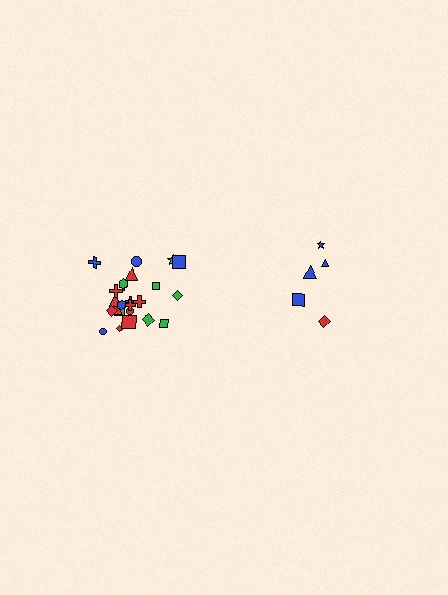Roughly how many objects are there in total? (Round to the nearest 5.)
Roughly 30 objects in total.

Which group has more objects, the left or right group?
The left group.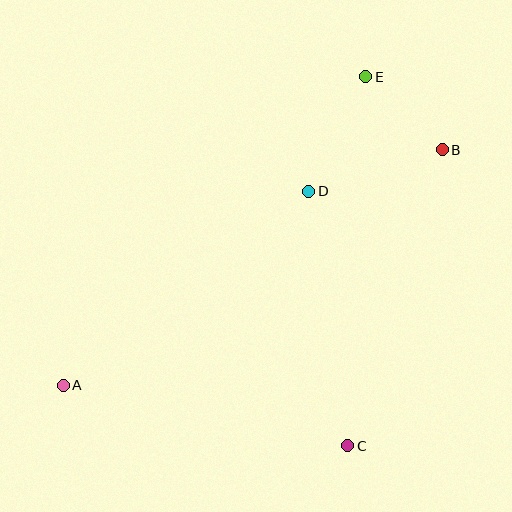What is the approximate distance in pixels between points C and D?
The distance between C and D is approximately 258 pixels.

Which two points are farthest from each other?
Points A and B are farthest from each other.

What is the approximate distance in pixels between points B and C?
The distance between B and C is approximately 311 pixels.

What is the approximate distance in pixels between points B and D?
The distance between B and D is approximately 140 pixels.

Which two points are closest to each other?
Points B and E are closest to each other.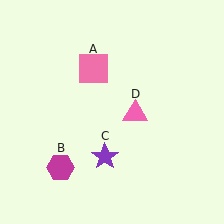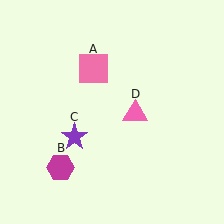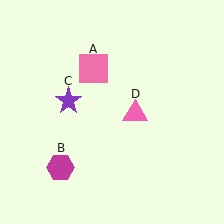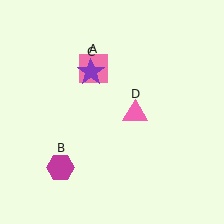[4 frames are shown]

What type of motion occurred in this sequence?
The purple star (object C) rotated clockwise around the center of the scene.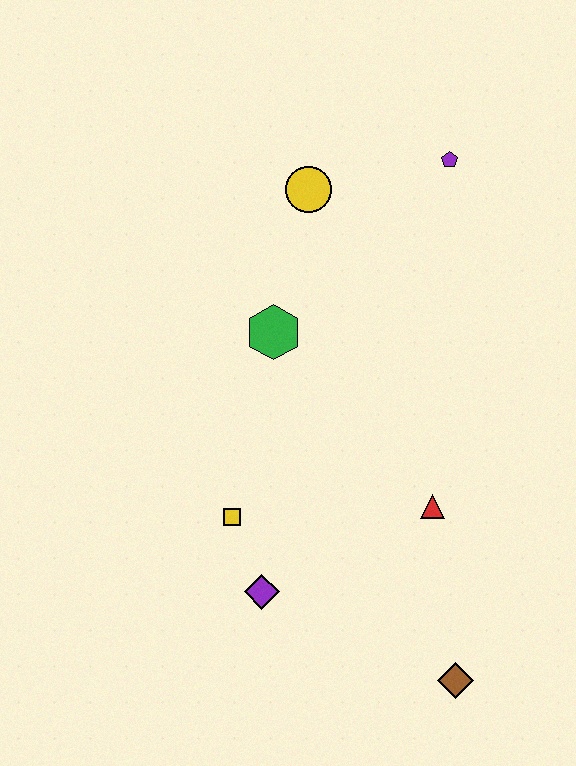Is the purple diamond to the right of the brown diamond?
No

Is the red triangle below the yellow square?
No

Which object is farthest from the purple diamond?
The purple pentagon is farthest from the purple diamond.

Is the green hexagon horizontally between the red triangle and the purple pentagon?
No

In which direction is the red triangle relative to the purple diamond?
The red triangle is to the right of the purple diamond.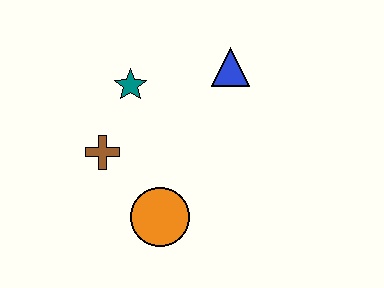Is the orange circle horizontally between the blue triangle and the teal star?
Yes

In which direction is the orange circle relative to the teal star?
The orange circle is below the teal star.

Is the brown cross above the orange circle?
Yes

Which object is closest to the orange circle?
The brown cross is closest to the orange circle.